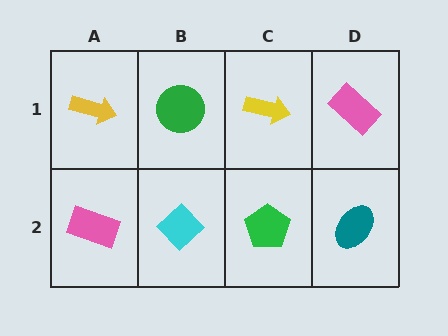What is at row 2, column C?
A green pentagon.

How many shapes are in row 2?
4 shapes.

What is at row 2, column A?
A pink rectangle.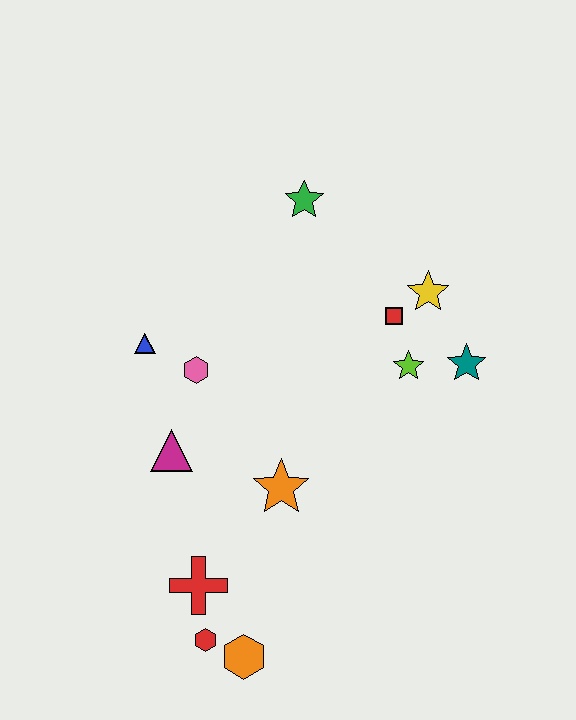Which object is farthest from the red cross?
The green star is farthest from the red cross.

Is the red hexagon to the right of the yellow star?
No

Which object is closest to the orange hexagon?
The red hexagon is closest to the orange hexagon.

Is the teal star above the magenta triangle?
Yes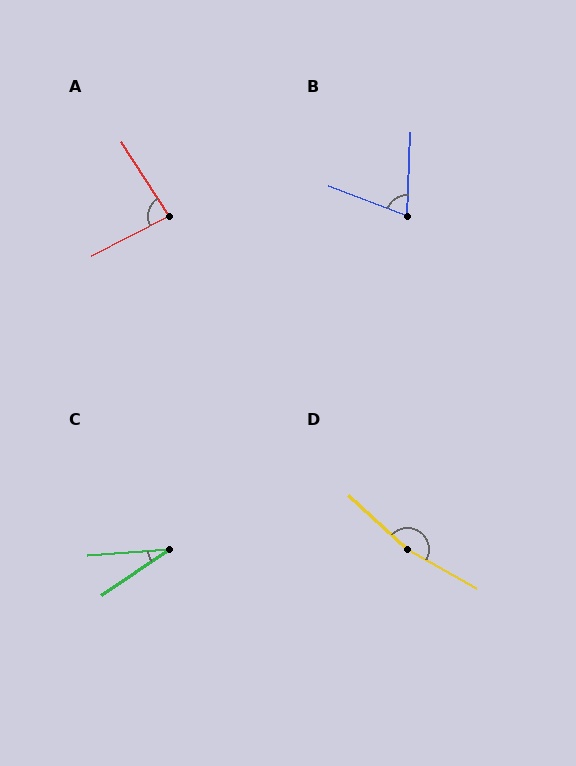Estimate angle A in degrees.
Approximately 85 degrees.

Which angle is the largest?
D, at approximately 166 degrees.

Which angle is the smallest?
C, at approximately 30 degrees.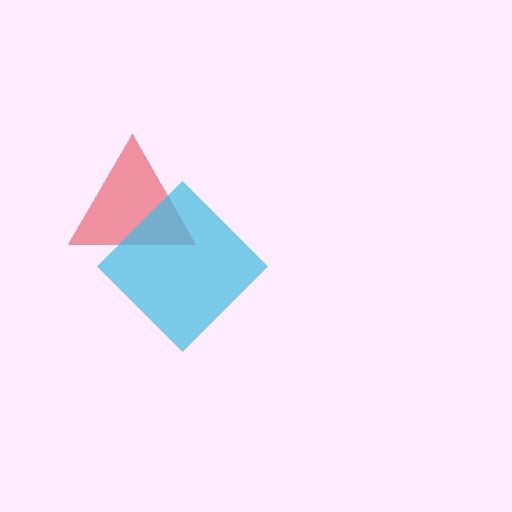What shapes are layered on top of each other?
The layered shapes are: a red triangle, a cyan diamond.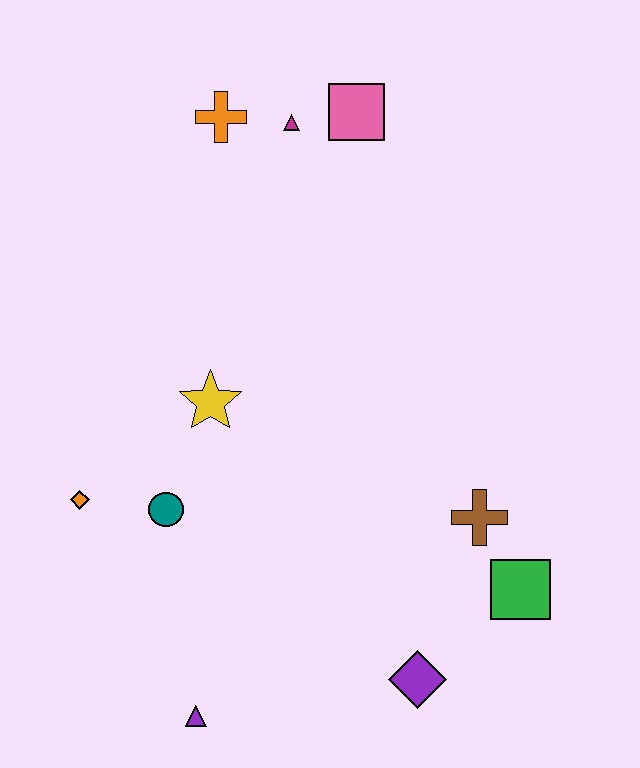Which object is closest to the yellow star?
The teal circle is closest to the yellow star.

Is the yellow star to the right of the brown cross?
No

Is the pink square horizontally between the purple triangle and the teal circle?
No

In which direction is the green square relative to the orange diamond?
The green square is to the right of the orange diamond.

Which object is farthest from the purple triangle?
The pink square is farthest from the purple triangle.